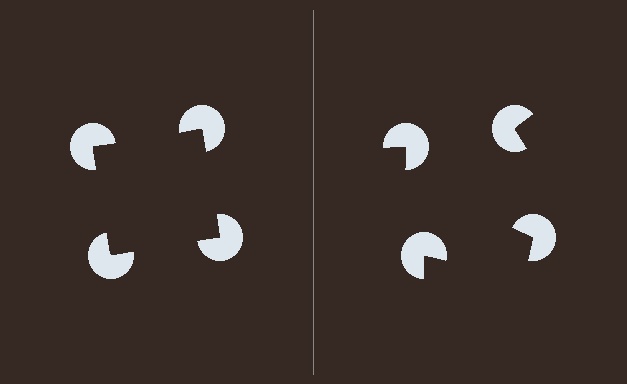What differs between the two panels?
The pac-man discs are positioned identically on both sides; only the wedge orientations differ. On the left they align to a square; on the right they are misaligned.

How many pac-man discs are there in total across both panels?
8 — 4 on each side.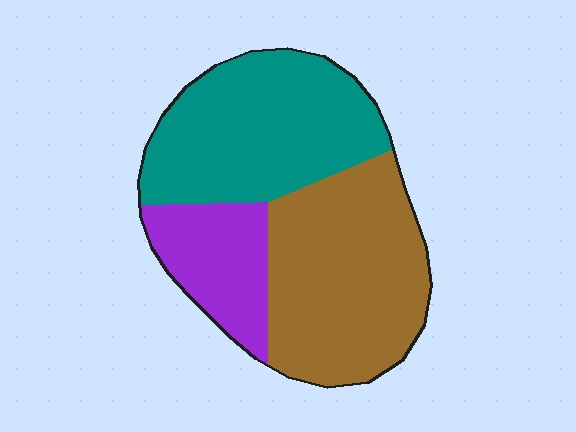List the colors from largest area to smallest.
From largest to smallest: brown, teal, purple.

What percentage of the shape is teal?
Teal covers roughly 40% of the shape.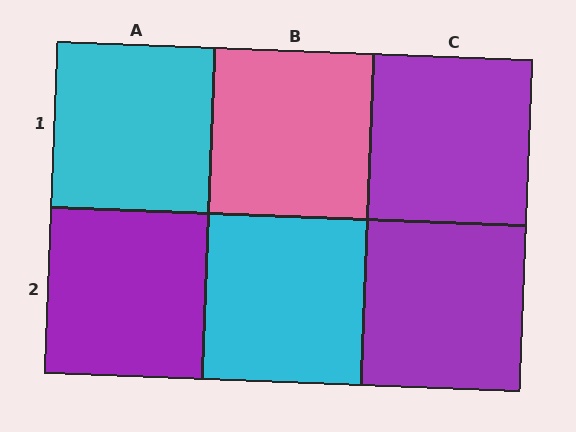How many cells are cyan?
2 cells are cyan.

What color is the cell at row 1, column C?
Purple.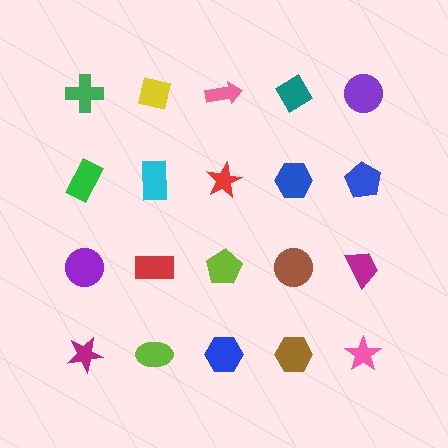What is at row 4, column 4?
A brown hexagon.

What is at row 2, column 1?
A green rectangle.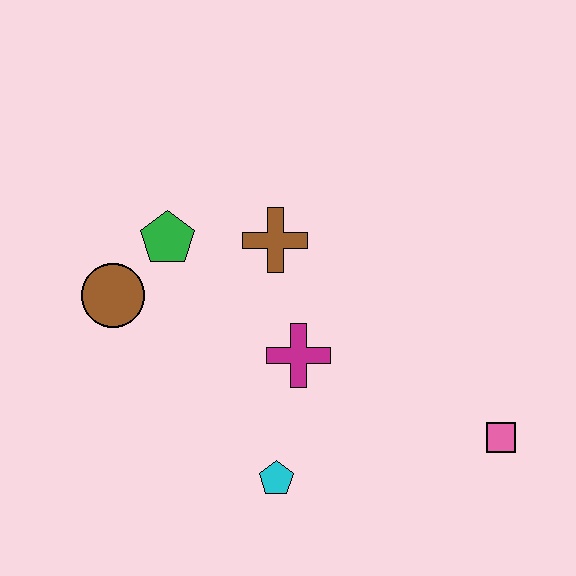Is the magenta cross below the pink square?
No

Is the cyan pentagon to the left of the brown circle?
No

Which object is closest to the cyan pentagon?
The magenta cross is closest to the cyan pentagon.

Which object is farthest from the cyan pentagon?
The green pentagon is farthest from the cyan pentagon.